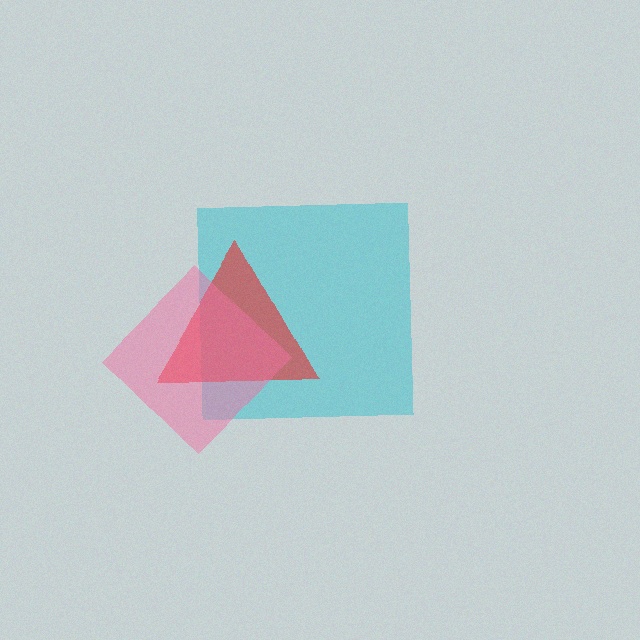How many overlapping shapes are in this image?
There are 3 overlapping shapes in the image.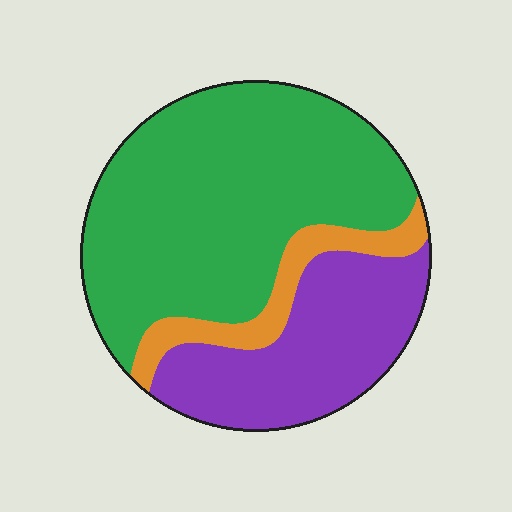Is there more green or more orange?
Green.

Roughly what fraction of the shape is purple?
Purple covers about 30% of the shape.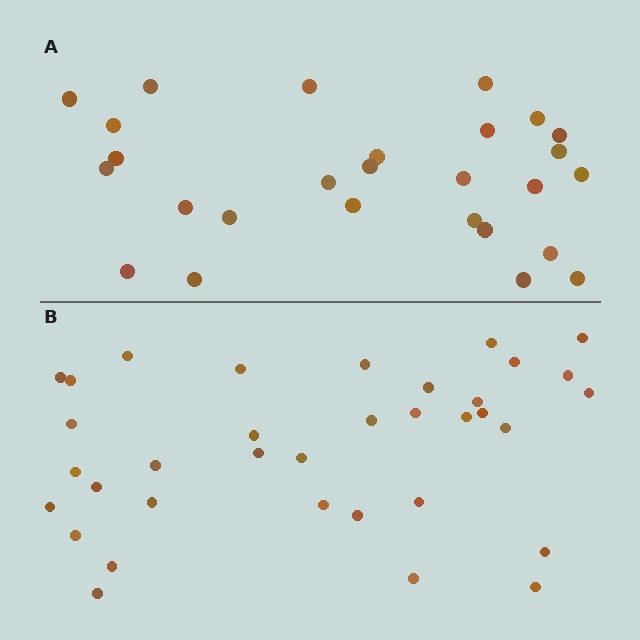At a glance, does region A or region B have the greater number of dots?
Region B (the bottom region) has more dots.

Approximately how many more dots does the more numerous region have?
Region B has roughly 8 or so more dots than region A.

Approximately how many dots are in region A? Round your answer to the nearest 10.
About 30 dots. (The exact count is 27, which rounds to 30.)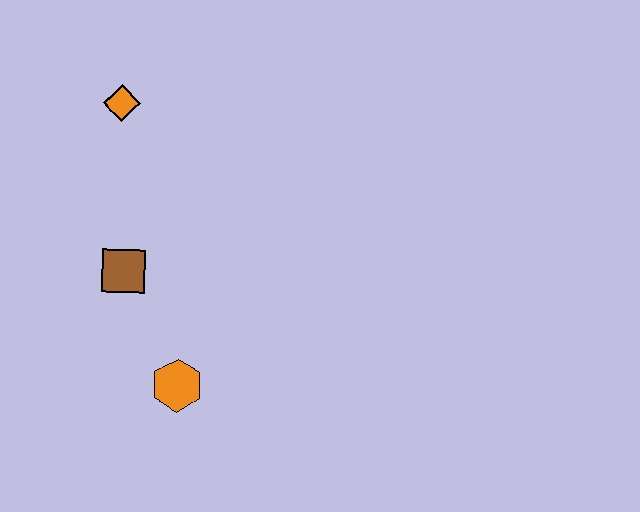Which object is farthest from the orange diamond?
The orange hexagon is farthest from the orange diamond.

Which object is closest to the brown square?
The orange hexagon is closest to the brown square.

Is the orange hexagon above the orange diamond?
No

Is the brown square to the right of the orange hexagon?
No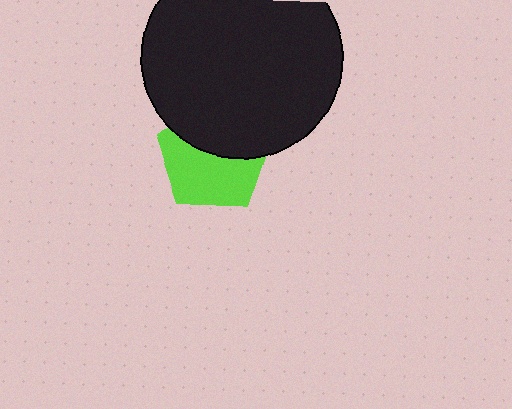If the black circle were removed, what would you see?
You would see the complete lime pentagon.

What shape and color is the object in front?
The object in front is a black circle.